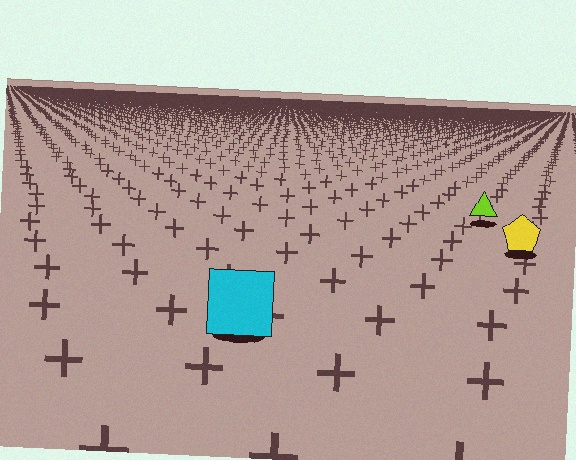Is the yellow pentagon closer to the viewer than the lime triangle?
Yes. The yellow pentagon is closer — you can tell from the texture gradient: the ground texture is coarser near it.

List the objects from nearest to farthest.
From nearest to farthest: the cyan square, the yellow pentagon, the lime triangle.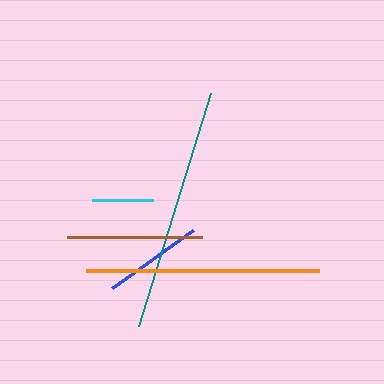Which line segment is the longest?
The teal line is the longest at approximately 244 pixels.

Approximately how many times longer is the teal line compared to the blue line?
The teal line is approximately 2.4 times the length of the blue line.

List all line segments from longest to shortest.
From longest to shortest: teal, orange, brown, blue, cyan.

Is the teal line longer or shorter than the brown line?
The teal line is longer than the brown line.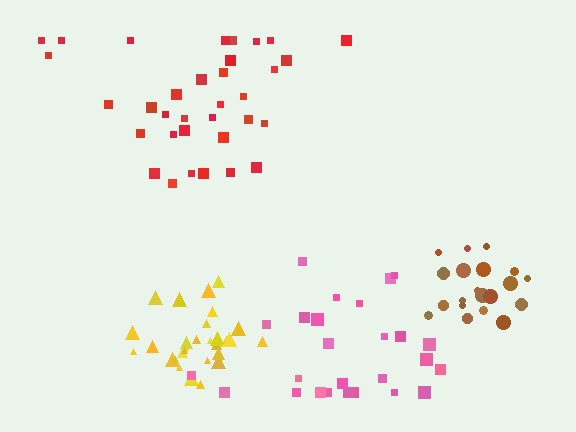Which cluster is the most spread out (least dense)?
Pink.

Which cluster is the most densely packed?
Yellow.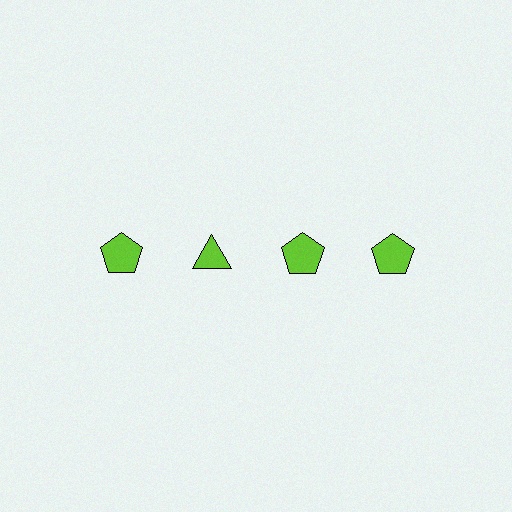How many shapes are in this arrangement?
There are 4 shapes arranged in a grid pattern.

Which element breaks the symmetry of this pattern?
The lime triangle in the top row, second from left column breaks the symmetry. All other shapes are lime pentagons.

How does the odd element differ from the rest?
It has a different shape: triangle instead of pentagon.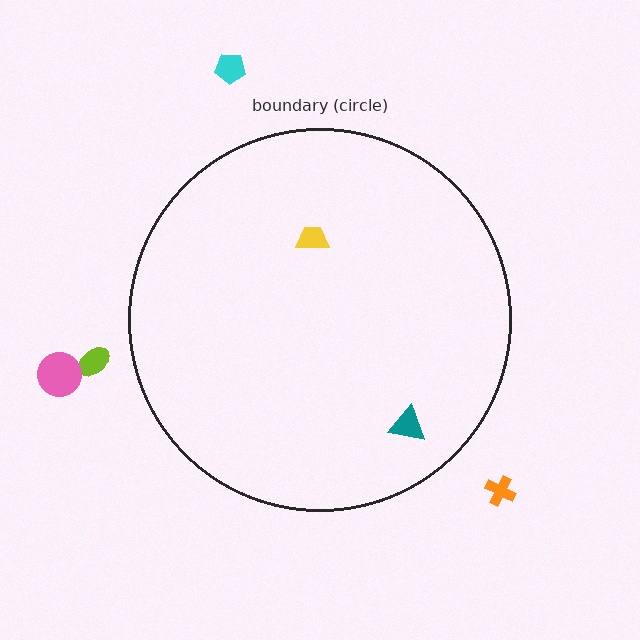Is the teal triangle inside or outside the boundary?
Inside.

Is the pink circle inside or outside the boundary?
Outside.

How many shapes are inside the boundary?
2 inside, 4 outside.